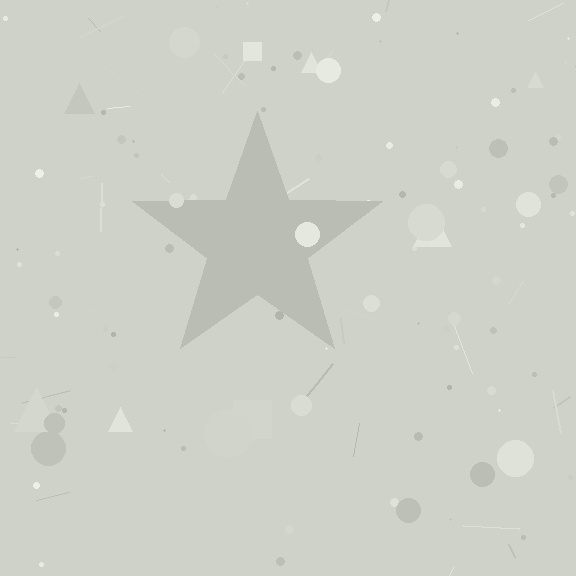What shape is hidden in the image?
A star is hidden in the image.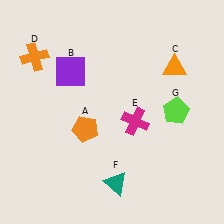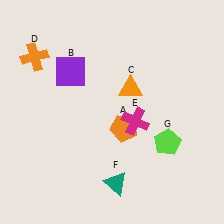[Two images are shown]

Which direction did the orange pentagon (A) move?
The orange pentagon (A) moved right.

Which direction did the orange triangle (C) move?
The orange triangle (C) moved left.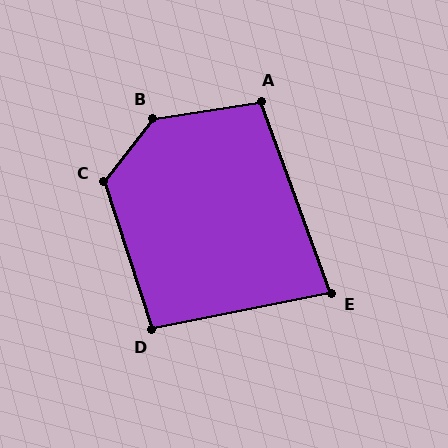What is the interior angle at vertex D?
Approximately 97 degrees (obtuse).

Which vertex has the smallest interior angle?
E, at approximately 81 degrees.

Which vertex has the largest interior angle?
B, at approximately 136 degrees.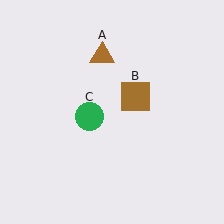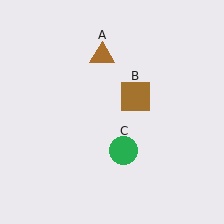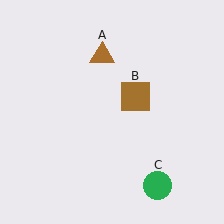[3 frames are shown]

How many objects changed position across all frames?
1 object changed position: green circle (object C).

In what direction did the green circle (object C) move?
The green circle (object C) moved down and to the right.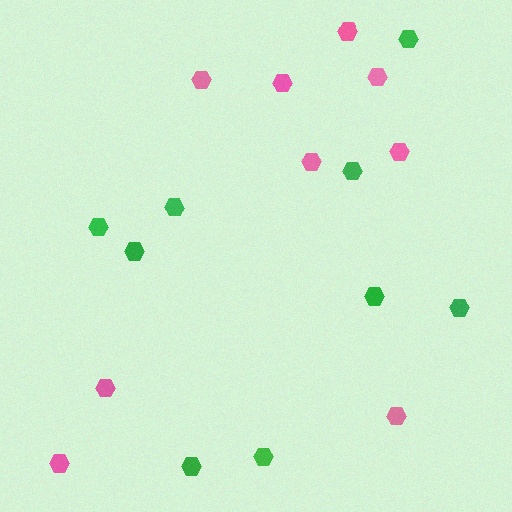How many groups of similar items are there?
There are 2 groups: one group of pink hexagons (9) and one group of green hexagons (9).